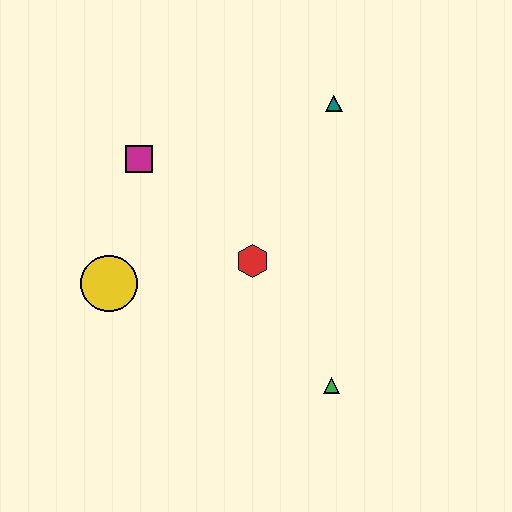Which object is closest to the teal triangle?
The red hexagon is closest to the teal triangle.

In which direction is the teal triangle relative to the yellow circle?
The teal triangle is to the right of the yellow circle.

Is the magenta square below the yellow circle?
No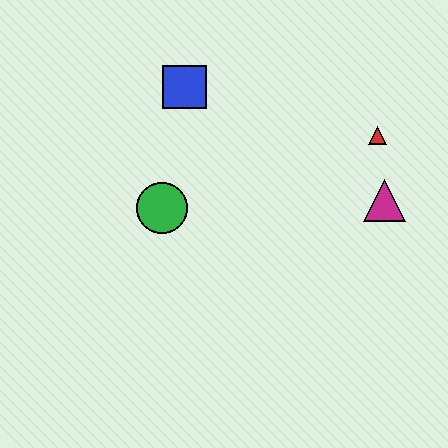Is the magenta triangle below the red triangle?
Yes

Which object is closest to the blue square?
The green circle is closest to the blue square.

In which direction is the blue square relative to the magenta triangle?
The blue square is to the left of the magenta triangle.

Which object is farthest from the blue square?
The magenta triangle is farthest from the blue square.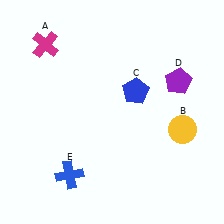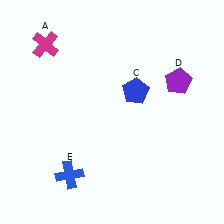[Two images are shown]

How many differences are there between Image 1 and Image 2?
There is 1 difference between the two images.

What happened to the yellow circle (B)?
The yellow circle (B) was removed in Image 2. It was in the bottom-right area of Image 1.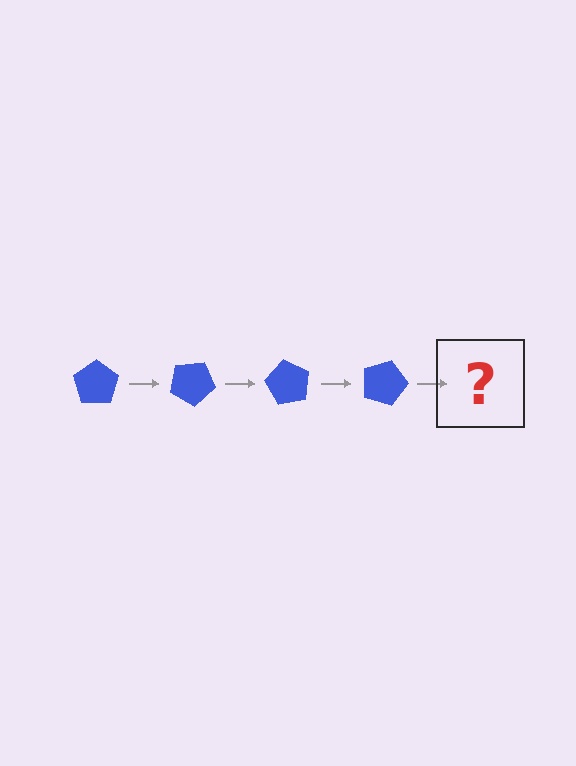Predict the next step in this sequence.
The next step is a blue pentagon rotated 120 degrees.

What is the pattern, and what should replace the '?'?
The pattern is that the pentagon rotates 30 degrees each step. The '?' should be a blue pentagon rotated 120 degrees.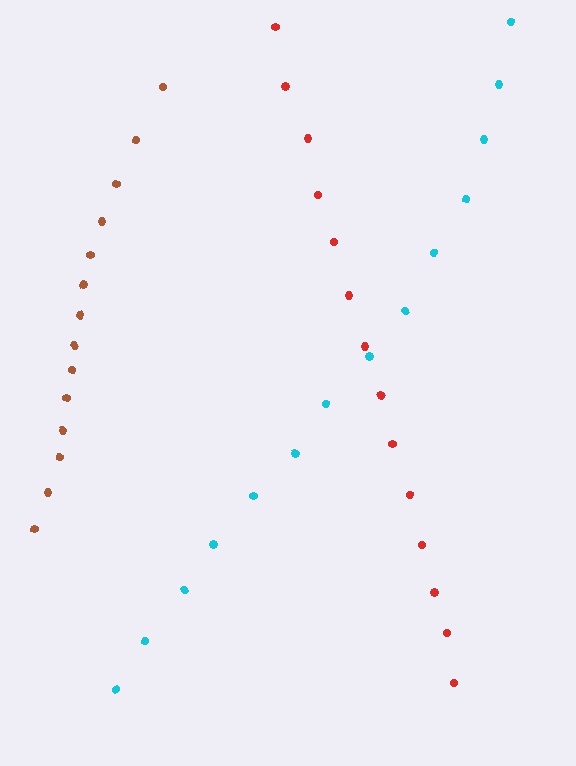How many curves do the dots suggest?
There are 3 distinct paths.